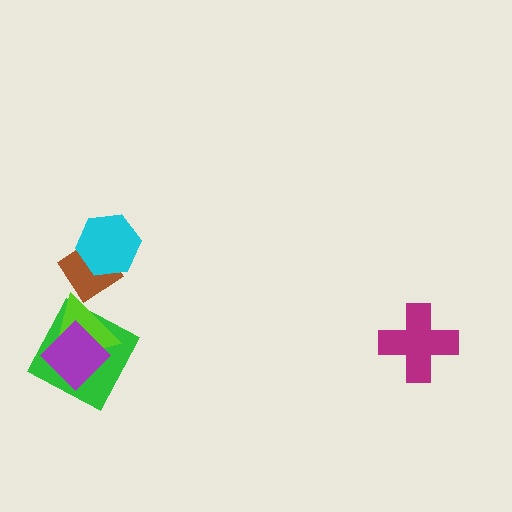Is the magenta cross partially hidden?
No, no other shape covers it.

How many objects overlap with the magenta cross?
0 objects overlap with the magenta cross.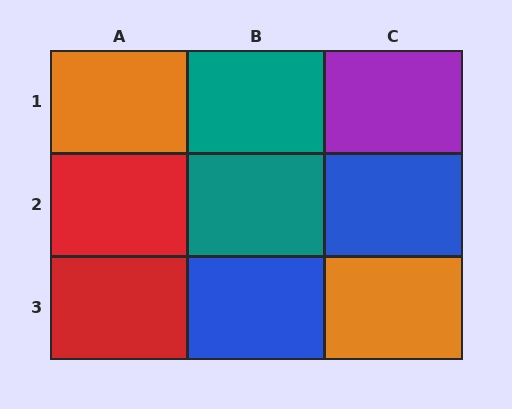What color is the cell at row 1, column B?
Teal.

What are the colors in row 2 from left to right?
Red, teal, blue.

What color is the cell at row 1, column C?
Purple.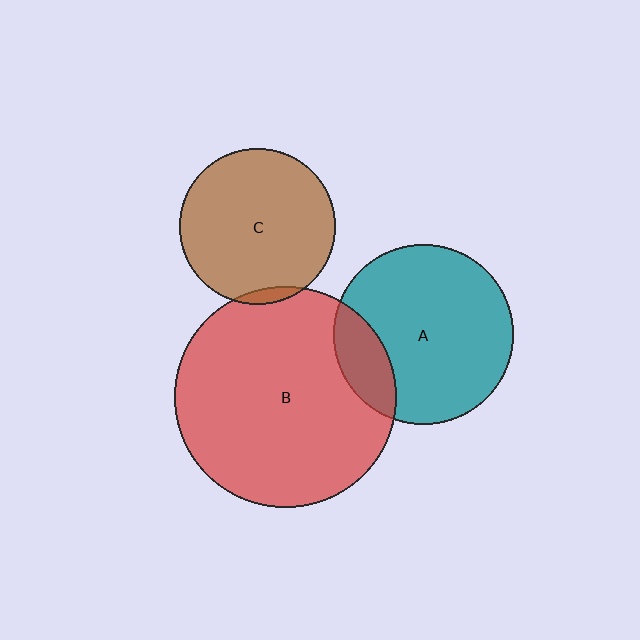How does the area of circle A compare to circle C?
Approximately 1.3 times.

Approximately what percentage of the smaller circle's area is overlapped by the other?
Approximately 5%.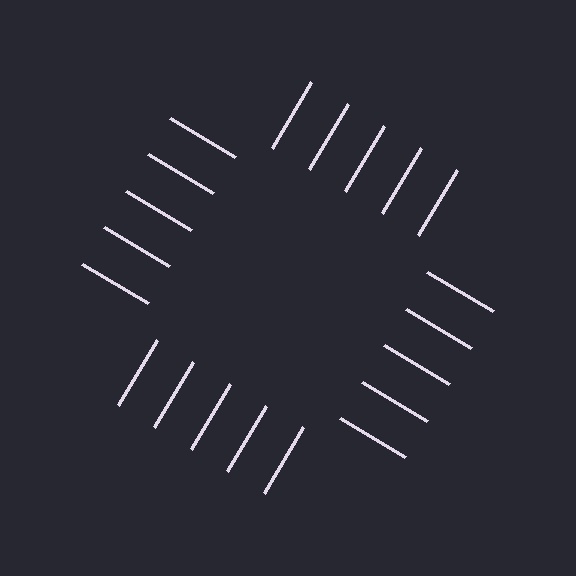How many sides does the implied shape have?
4 sides — the line-ends trace a square.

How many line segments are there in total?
20 — 5 along each of the 4 edges.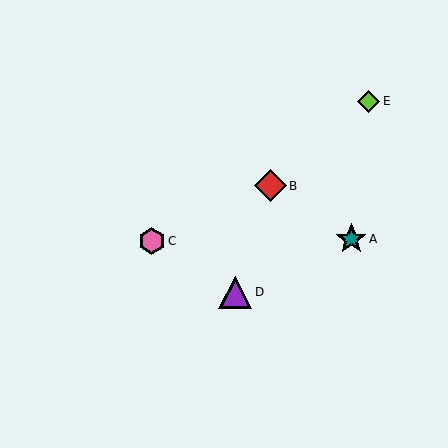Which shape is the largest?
The purple triangle (labeled D) is the largest.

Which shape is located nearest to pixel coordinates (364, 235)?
The teal star (labeled A) at (351, 239) is nearest to that location.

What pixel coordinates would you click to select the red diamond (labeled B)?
Click at (271, 186) to select the red diamond B.